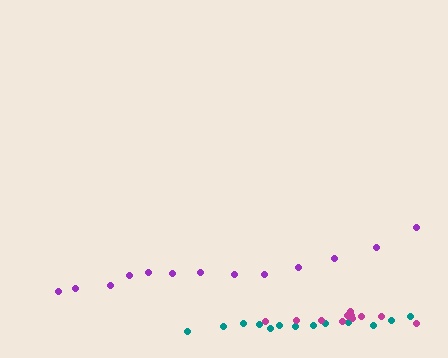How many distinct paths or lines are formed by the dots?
There are 3 distinct paths.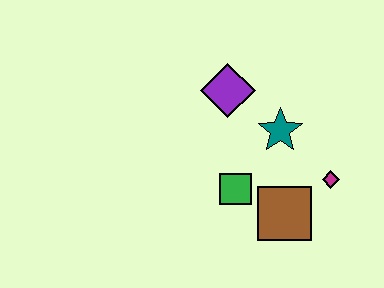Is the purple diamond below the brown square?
No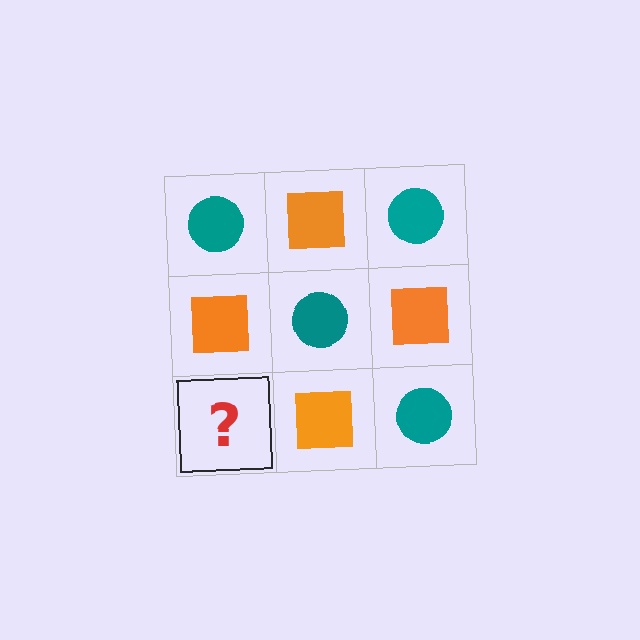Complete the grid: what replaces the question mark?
The question mark should be replaced with a teal circle.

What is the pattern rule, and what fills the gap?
The rule is that it alternates teal circle and orange square in a checkerboard pattern. The gap should be filled with a teal circle.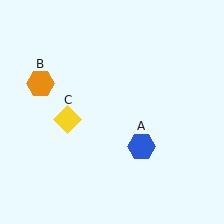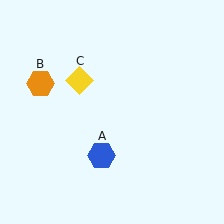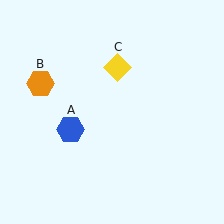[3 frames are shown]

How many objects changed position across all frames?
2 objects changed position: blue hexagon (object A), yellow diamond (object C).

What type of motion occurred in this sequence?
The blue hexagon (object A), yellow diamond (object C) rotated clockwise around the center of the scene.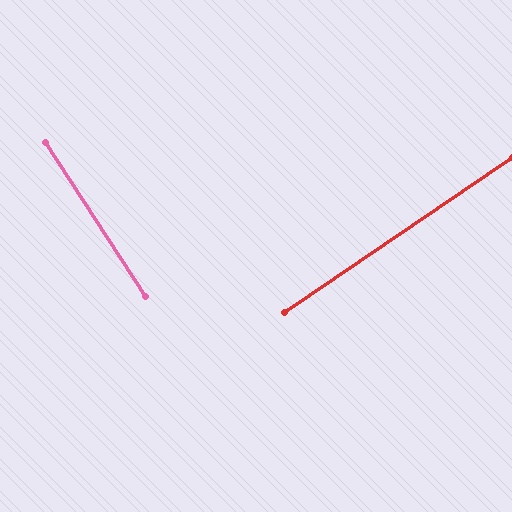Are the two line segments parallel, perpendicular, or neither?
Perpendicular — they meet at approximately 88°.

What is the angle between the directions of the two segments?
Approximately 88 degrees.